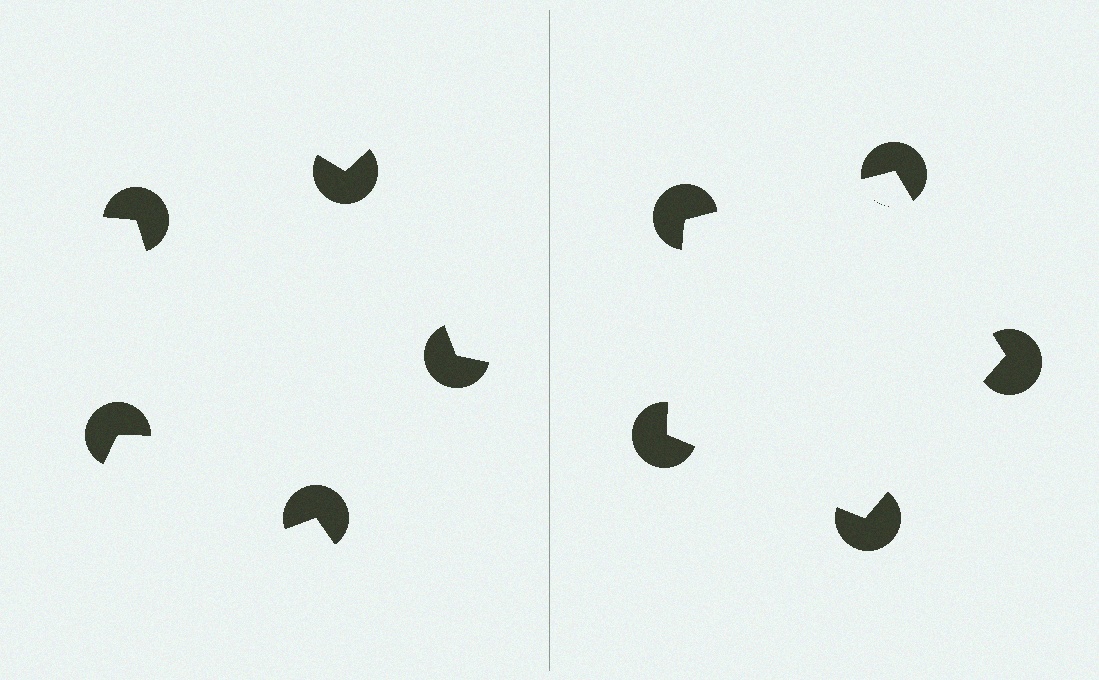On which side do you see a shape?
An illusory pentagon appears on the right side. On the left side the wedge cuts are rotated, so no coherent shape forms.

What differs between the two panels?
The pac-man discs are positioned identically on both sides; only the wedge orientations differ. On the right they align to a pentagon; on the left they are misaligned.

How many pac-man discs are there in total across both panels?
10 — 5 on each side.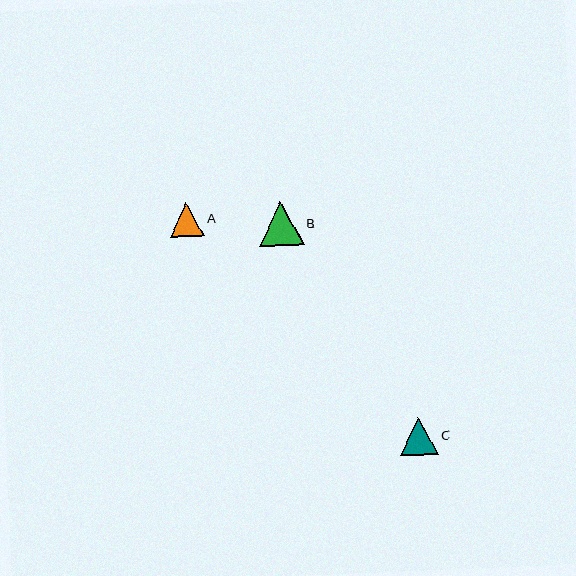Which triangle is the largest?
Triangle B is the largest with a size of approximately 45 pixels.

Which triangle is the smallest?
Triangle A is the smallest with a size of approximately 34 pixels.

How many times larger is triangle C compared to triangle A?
Triangle C is approximately 1.1 times the size of triangle A.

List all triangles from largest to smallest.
From largest to smallest: B, C, A.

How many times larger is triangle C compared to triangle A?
Triangle C is approximately 1.1 times the size of triangle A.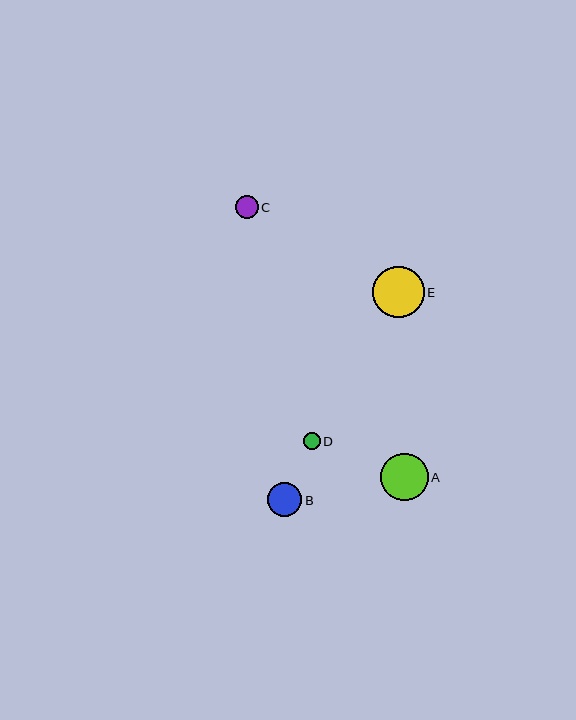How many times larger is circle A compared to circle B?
Circle A is approximately 1.4 times the size of circle B.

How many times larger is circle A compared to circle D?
Circle A is approximately 2.8 times the size of circle D.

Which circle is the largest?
Circle E is the largest with a size of approximately 51 pixels.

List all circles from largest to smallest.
From largest to smallest: E, A, B, C, D.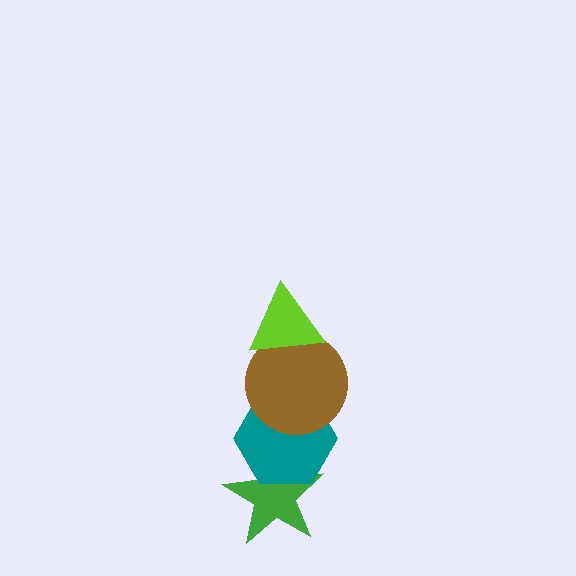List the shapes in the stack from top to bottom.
From top to bottom: the lime triangle, the brown circle, the teal hexagon, the green star.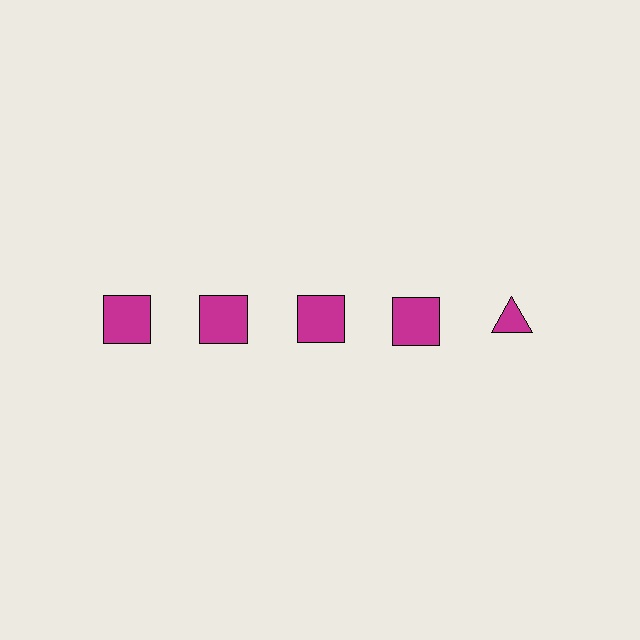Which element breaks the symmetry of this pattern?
The magenta triangle in the top row, rightmost column breaks the symmetry. All other shapes are magenta squares.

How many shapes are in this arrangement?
There are 5 shapes arranged in a grid pattern.